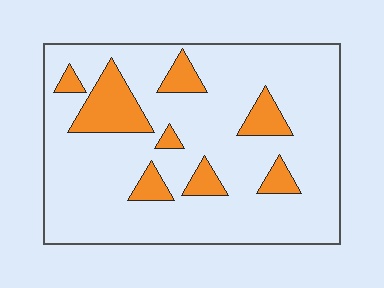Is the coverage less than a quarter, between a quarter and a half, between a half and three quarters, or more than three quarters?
Less than a quarter.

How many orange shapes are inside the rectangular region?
8.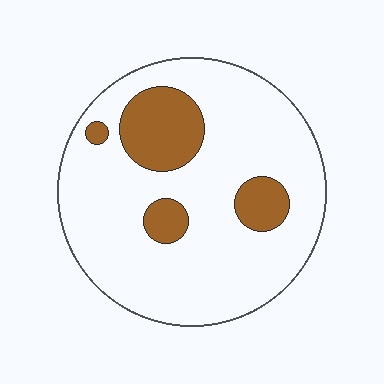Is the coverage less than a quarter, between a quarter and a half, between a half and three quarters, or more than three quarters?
Less than a quarter.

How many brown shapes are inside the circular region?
4.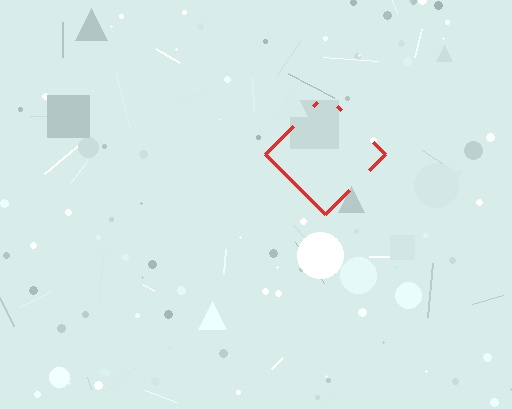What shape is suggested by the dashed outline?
The dashed outline suggests a diamond.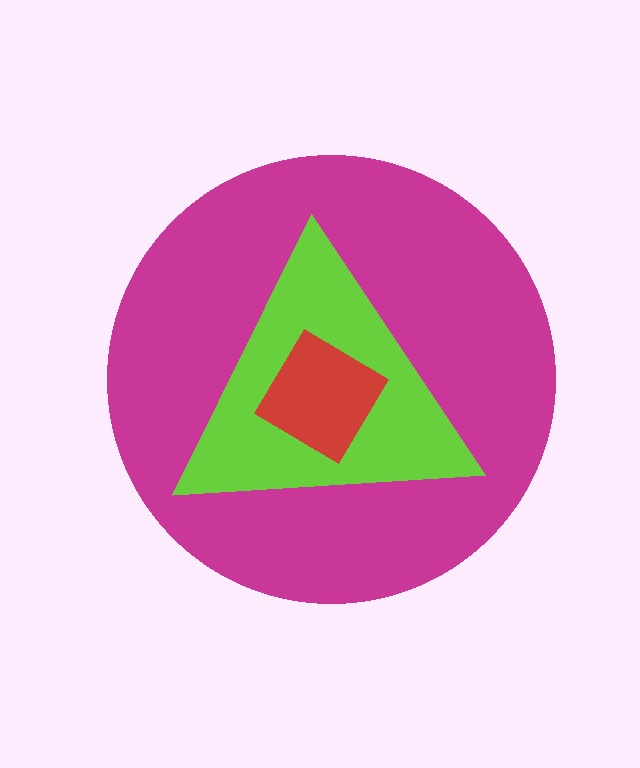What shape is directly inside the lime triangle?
The red diamond.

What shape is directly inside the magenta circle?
The lime triangle.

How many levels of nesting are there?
3.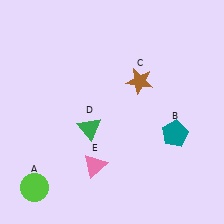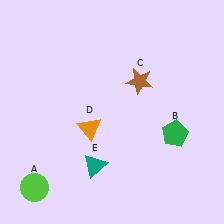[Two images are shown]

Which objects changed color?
B changed from teal to green. D changed from green to orange. E changed from pink to teal.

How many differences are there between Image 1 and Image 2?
There are 3 differences between the two images.